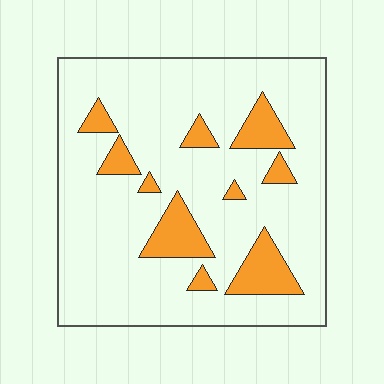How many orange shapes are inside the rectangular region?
10.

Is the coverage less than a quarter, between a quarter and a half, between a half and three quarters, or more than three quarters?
Less than a quarter.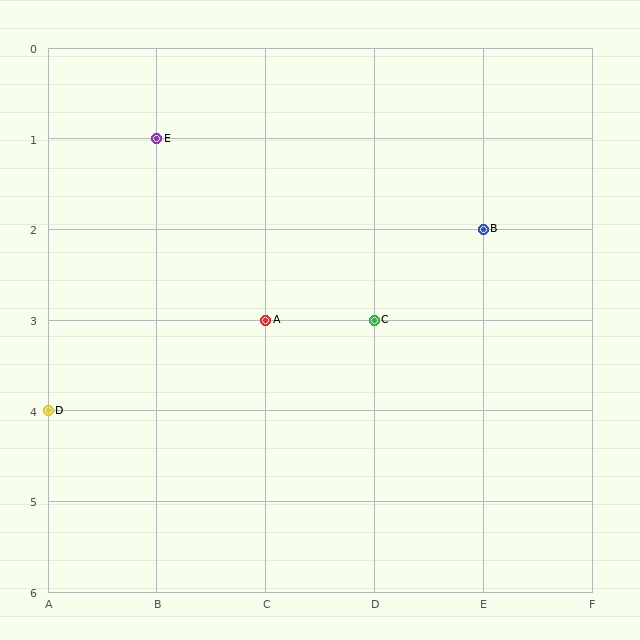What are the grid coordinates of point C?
Point C is at grid coordinates (D, 3).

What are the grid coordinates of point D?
Point D is at grid coordinates (A, 4).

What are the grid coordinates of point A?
Point A is at grid coordinates (C, 3).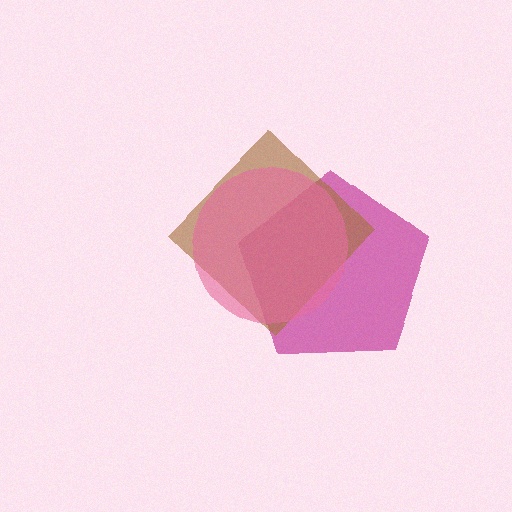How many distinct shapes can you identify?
There are 3 distinct shapes: a magenta pentagon, a brown diamond, a pink circle.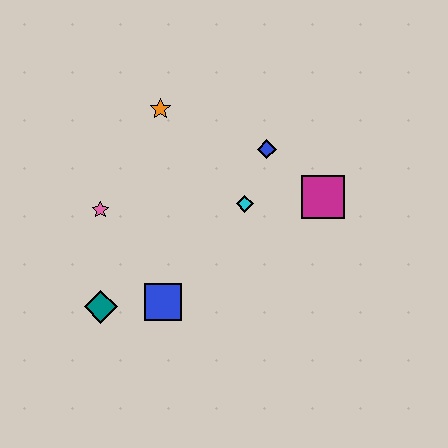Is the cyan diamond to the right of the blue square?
Yes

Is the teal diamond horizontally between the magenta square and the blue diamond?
No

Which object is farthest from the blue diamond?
The teal diamond is farthest from the blue diamond.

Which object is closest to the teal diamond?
The blue square is closest to the teal diamond.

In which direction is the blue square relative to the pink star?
The blue square is below the pink star.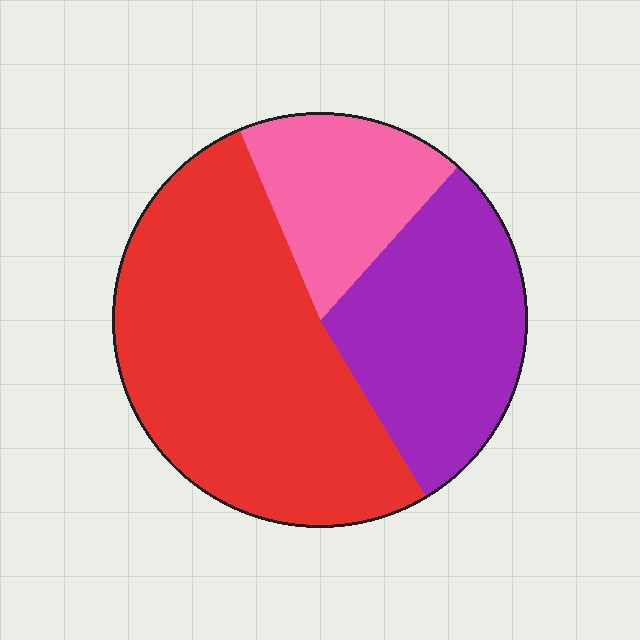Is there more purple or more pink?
Purple.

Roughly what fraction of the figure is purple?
Purple covers 30% of the figure.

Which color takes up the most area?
Red, at roughly 50%.